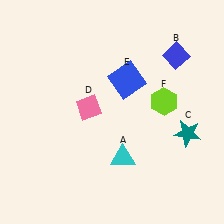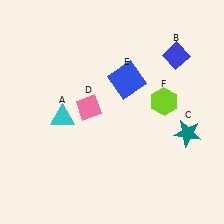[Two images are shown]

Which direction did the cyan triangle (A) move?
The cyan triangle (A) moved left.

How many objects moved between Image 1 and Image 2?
1 object moved between the two images.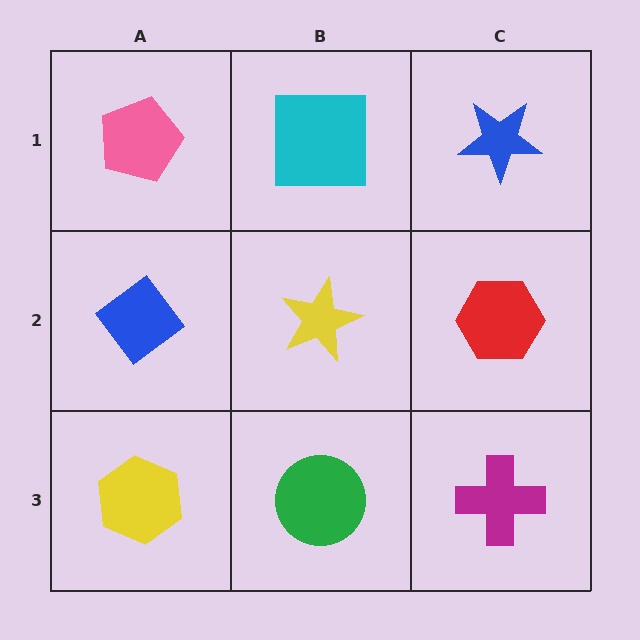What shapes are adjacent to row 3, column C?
A red hexagon (row 2, column C), a green circle (row 3, column B).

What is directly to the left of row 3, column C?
A green circle.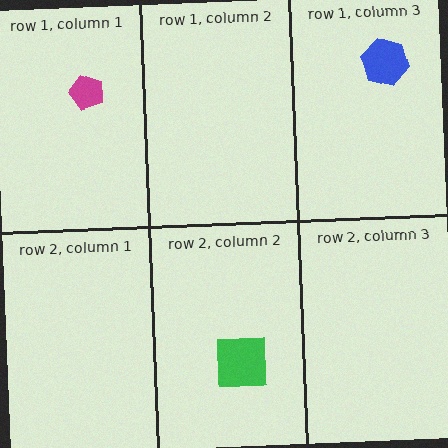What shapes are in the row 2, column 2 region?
The green square.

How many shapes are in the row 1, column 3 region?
1.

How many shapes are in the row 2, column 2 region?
1.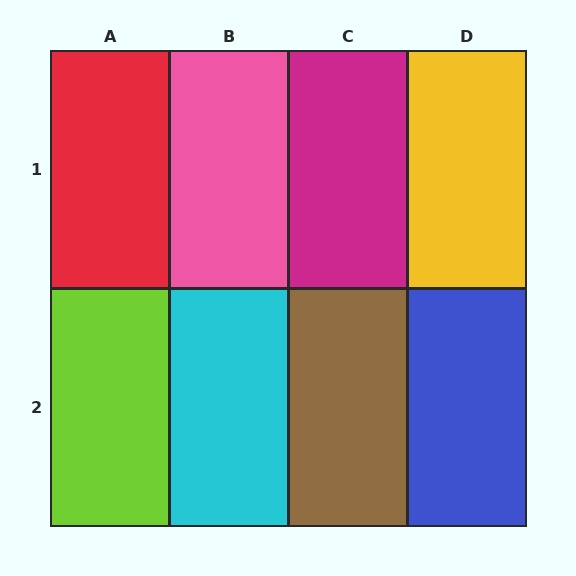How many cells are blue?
1 cell is blue.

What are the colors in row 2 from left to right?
Lime, cyan, brown, blue.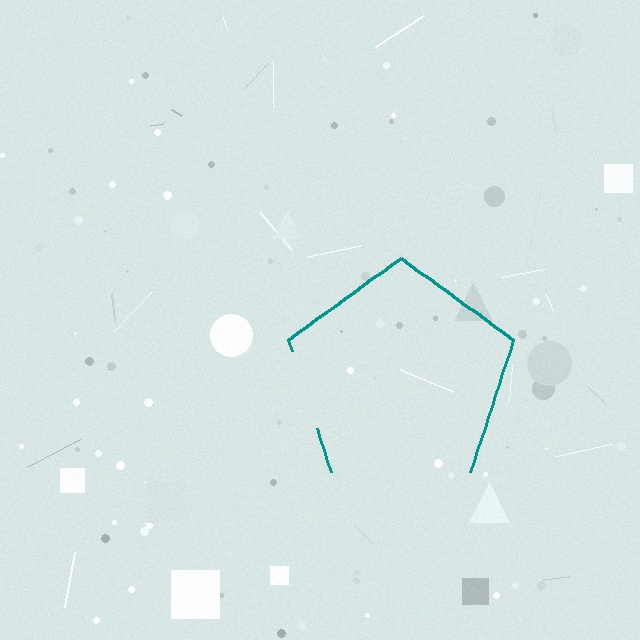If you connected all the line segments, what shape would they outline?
They would outline a pentagon.